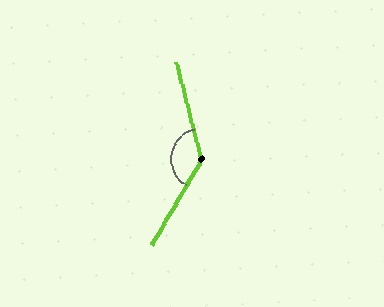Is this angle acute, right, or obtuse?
It is obtuse.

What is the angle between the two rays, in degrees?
Approximately 135 degrees.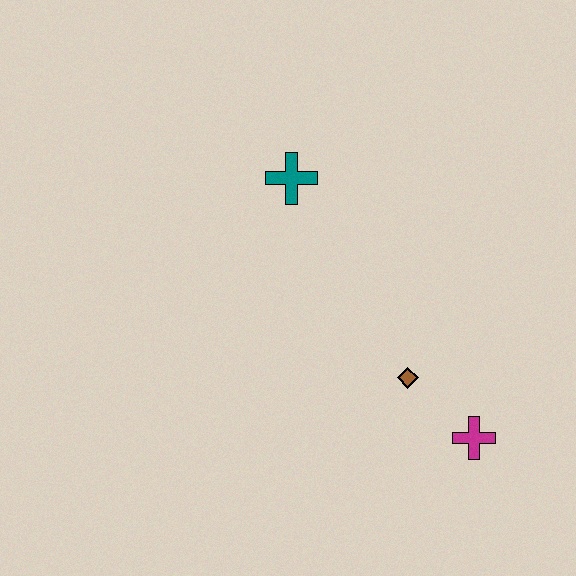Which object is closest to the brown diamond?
The magenta cross is closest to the brown diamond.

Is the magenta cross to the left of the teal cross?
No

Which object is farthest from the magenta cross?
The teal cross is farthest from the magenta cross.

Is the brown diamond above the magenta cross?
Yes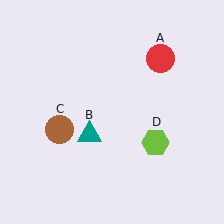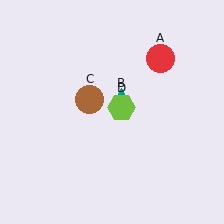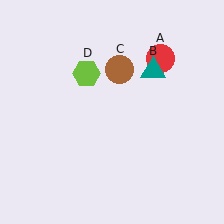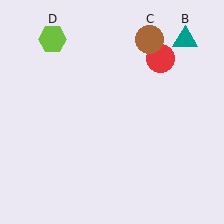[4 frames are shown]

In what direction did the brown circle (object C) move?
The brown circle (object C) moved up and to the right.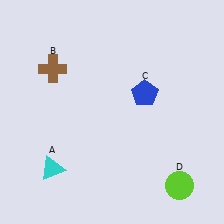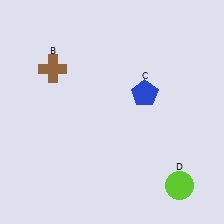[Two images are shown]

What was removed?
The cyan triangle (A) was removed in Image 2.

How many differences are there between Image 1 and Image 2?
There is 1 difference between the two images.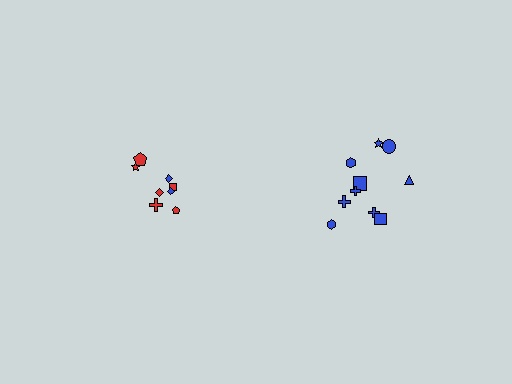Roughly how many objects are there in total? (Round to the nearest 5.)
Roughly 20 objects in total.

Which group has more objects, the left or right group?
The right group.